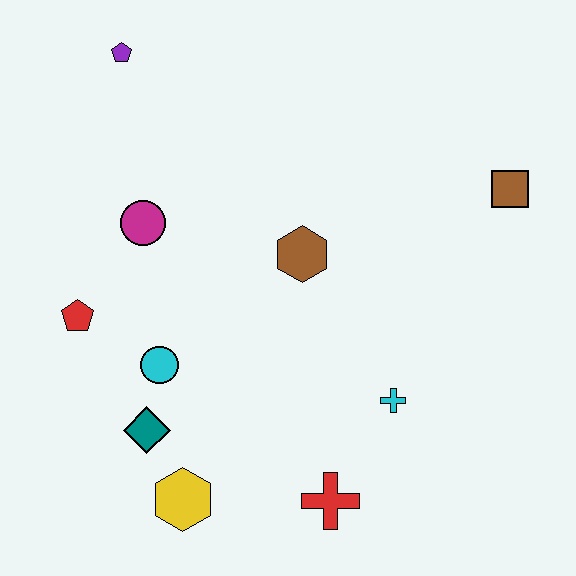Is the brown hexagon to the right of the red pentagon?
Yes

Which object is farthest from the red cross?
The purple pentagon is farthest from the red cross.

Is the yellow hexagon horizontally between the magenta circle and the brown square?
Yes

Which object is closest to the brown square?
The brown hexagon is closest to the brown square.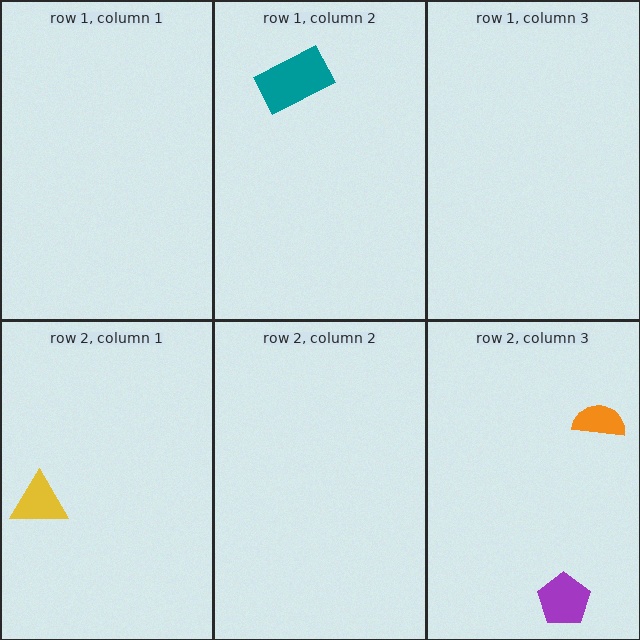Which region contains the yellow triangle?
The row 2, column 1 region.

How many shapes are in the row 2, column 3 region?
2.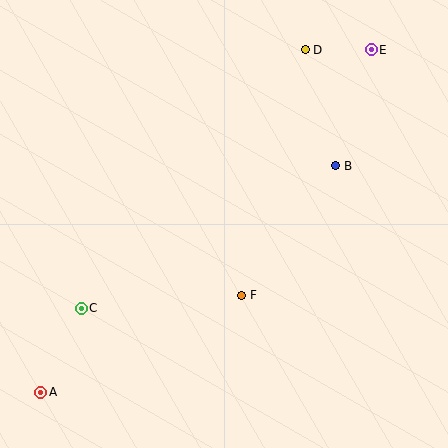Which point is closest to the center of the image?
Point F at (242, 295) is closest to the center.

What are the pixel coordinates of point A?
Point A is at (41, 392).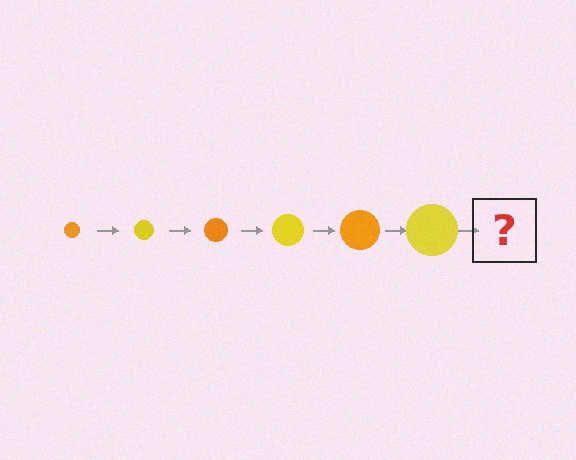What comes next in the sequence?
The next element should be an orange circle, larger than the previous one.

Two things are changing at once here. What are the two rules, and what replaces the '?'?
The two rules are that the circle grows larger each step and the color cycles through orange and yellow. The '?' should be an orange circle, larger than the previous one.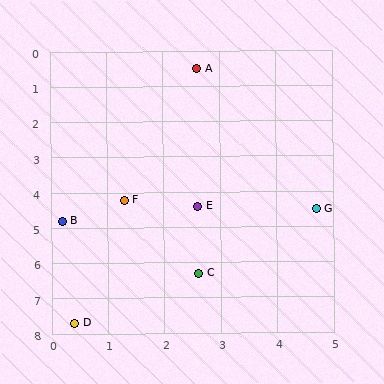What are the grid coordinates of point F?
Point F is at approximately (1.3, 4.2).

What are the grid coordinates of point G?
Point G is at approximately (4.7, 4.5).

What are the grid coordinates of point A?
Point A is at approximately (2.6, 0.5).